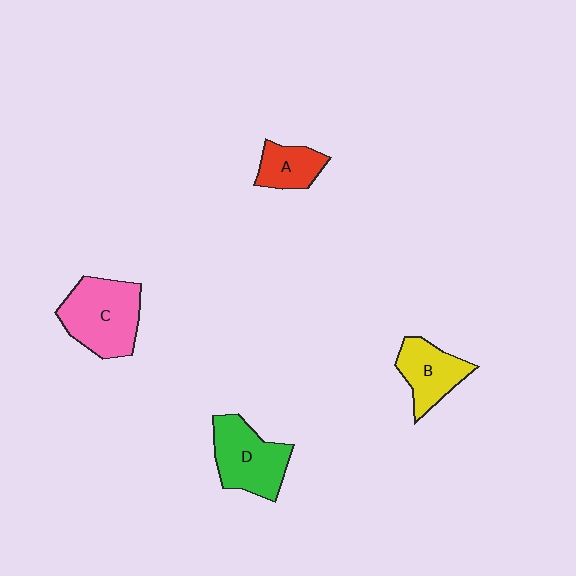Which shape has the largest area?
Shape C (pink).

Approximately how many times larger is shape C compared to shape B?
Approximately 1.5 times.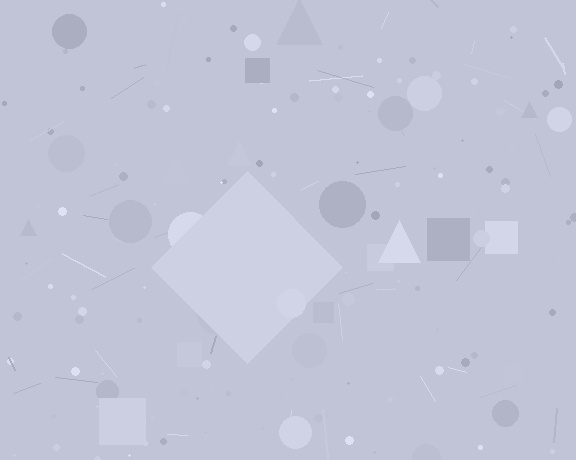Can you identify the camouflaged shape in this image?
The camouflaged shape is a diamond.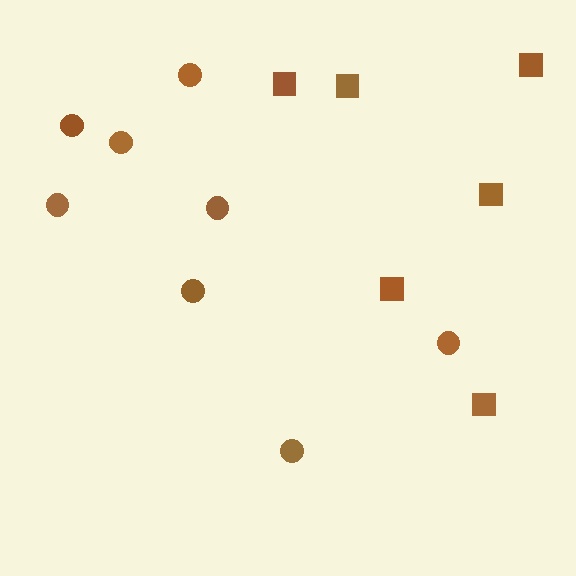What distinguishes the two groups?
There are 2 groups: one group of squares (6) and one group of circles (8).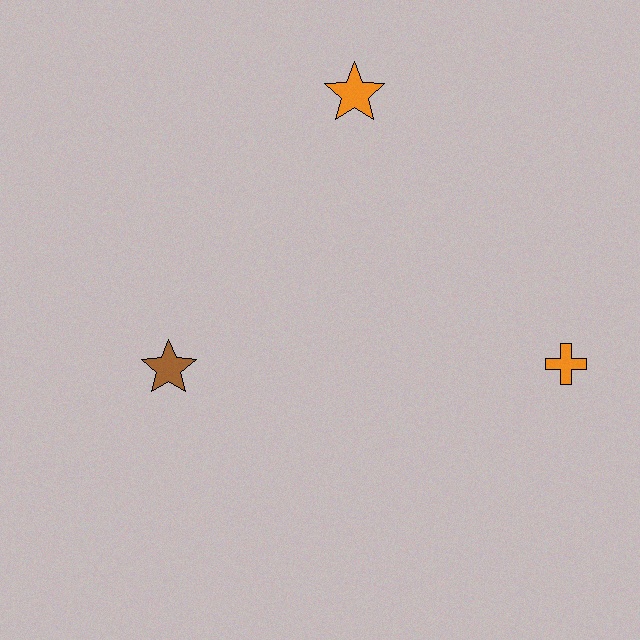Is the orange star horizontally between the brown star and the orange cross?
Yes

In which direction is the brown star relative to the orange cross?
The brown star is to the left of the orange cross.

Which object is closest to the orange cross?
The orange star is closest to the orange cross.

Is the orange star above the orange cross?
Yes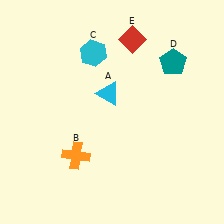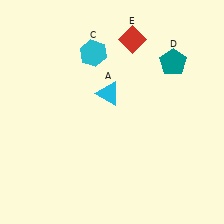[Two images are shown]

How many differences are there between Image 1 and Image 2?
There is 1 difference between the two images.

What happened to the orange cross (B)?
The orange cross (B) was removed in Image 2. It was in the bottom-left area of Image 1.